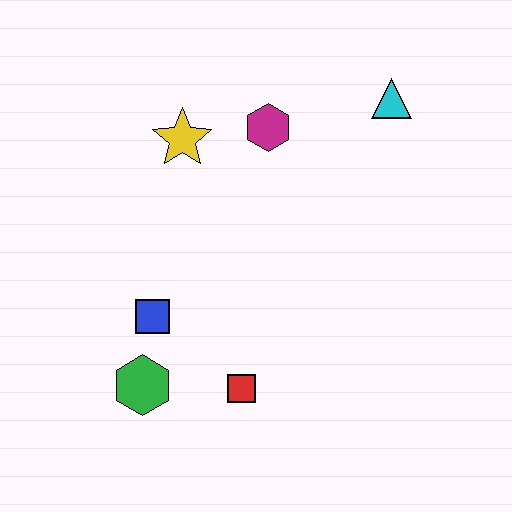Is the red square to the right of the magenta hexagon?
No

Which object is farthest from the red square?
The cyan triangle is farthest from the red square.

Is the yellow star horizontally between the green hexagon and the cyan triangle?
Yes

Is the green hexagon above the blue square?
No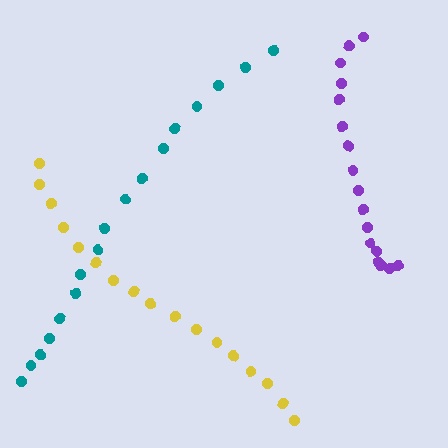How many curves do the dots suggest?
There are 3 distinct paths.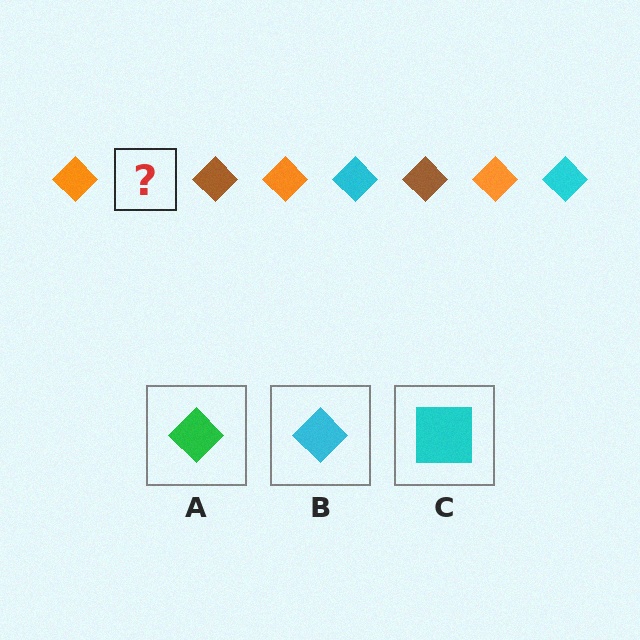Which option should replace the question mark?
Option B.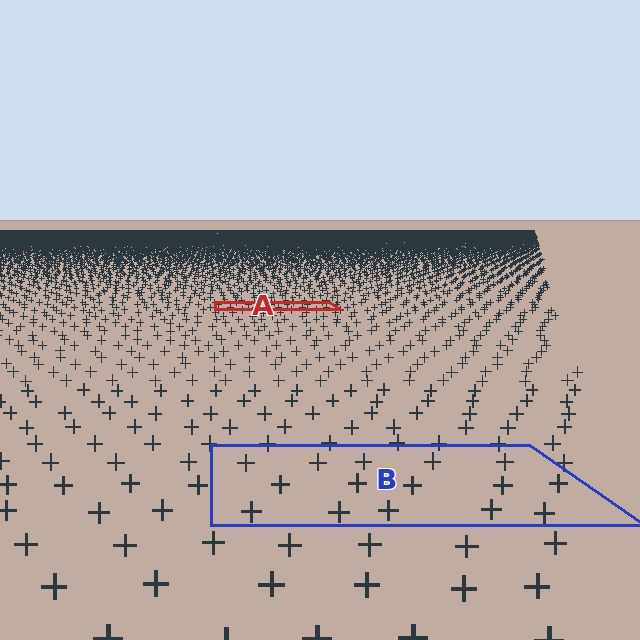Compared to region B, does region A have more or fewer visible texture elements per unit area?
Region A has more texture elements per unit area — they are packed more densely because it is farther away.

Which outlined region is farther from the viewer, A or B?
Region A is farther from the viewer — the texture elements inside it appear smaller and more densely packed.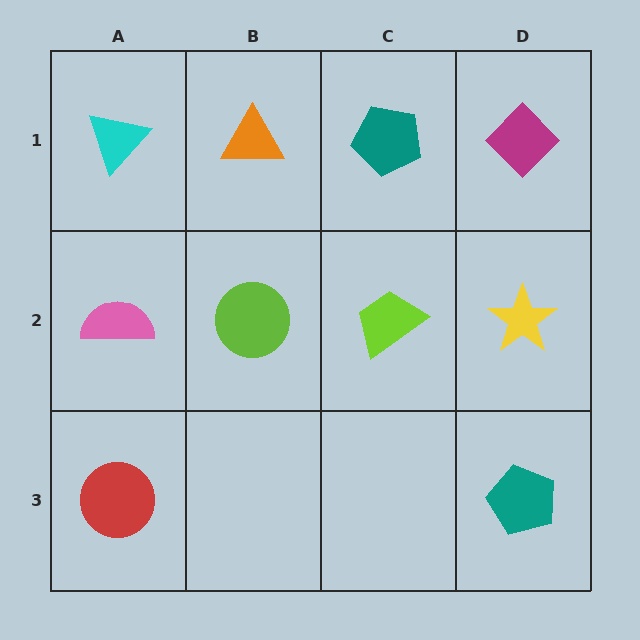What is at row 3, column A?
A red circle.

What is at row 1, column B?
An orange triangle.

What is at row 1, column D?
A magenta diamond.